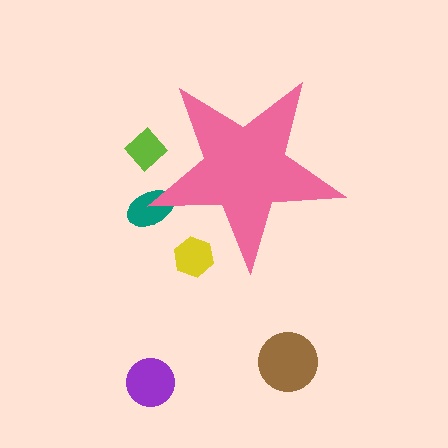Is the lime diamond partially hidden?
Yes, the lime diamond is partially hidden behind the pink star.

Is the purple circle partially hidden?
No, the purple circle is fully visible.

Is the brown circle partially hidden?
No, the brown circle is fully visible.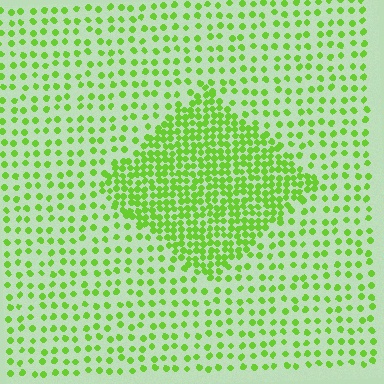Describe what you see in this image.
The image contains small lime elements arranged at two different densities. A diamond-shaped region is visible where the elements are more densely packed than the surrounding area.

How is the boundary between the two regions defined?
The boundary is defined by a change in element density (approximately 2.4x ratio). All elements are the same color, size, and shape.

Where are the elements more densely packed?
The elements are more densely packed inside the diamond boundary.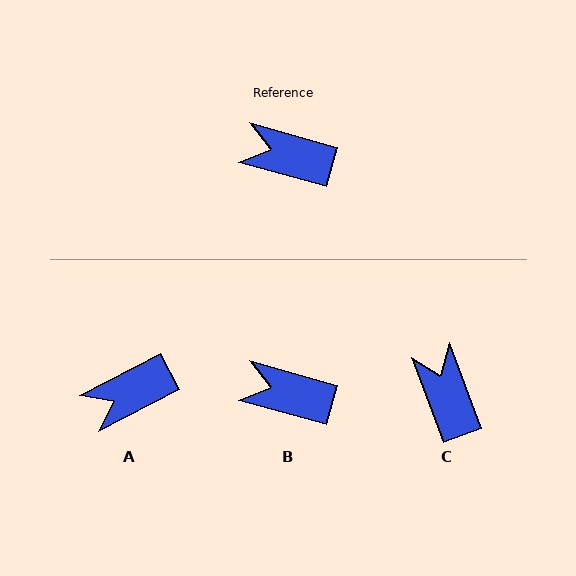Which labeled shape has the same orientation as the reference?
B.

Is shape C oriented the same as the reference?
No, it is off by about 54 degrees.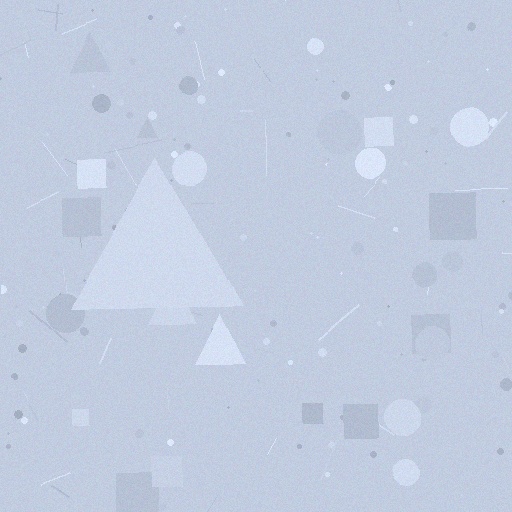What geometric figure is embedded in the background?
A triangle is embedded in the background.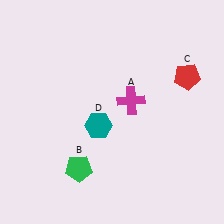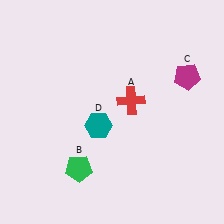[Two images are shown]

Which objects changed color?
A changed from magenta to red. C changed from red to magenta.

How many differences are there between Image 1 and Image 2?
There are 2 differences between the two images.